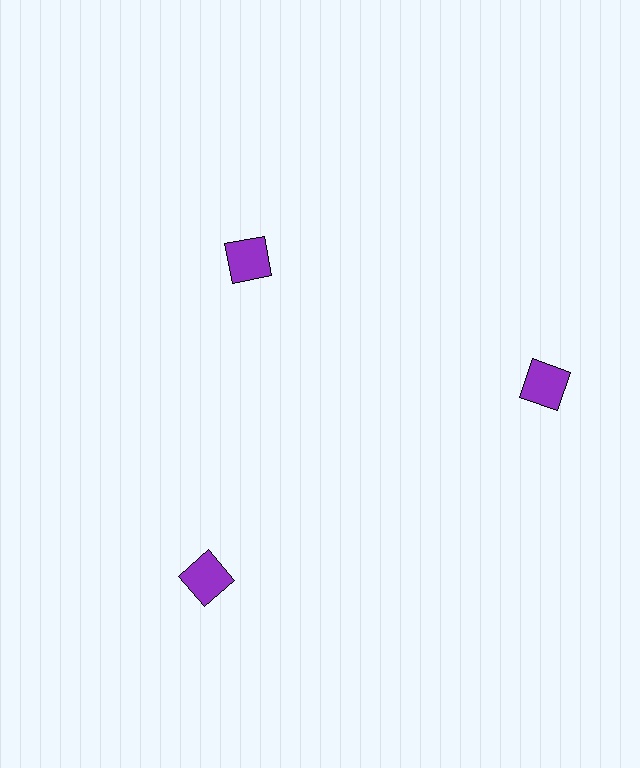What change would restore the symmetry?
The symmetry would be restored by moving it outward, back onto the ring so that all 3 squares sit at equal angles and equal distance from the center.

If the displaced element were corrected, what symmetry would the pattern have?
It would have 3-fold rotational symmetry — the pattern would map onto itself every 120 degrees.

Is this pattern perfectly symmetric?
No. The 3 purple squares are arranged in a ring, but one element near the 11 o'clock position is pulled inward toward the center, breaking the 3-fold rotational symmetry.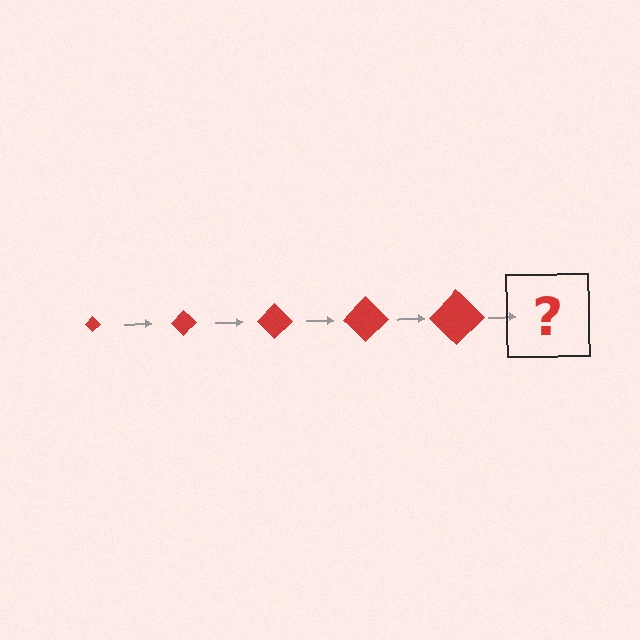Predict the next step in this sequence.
The next step is a red diamond, larger than the previous one.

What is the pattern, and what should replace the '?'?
The pattern is that the diamond gets progressively larger each step. The '?' should be a red diamond, larger than the previous one.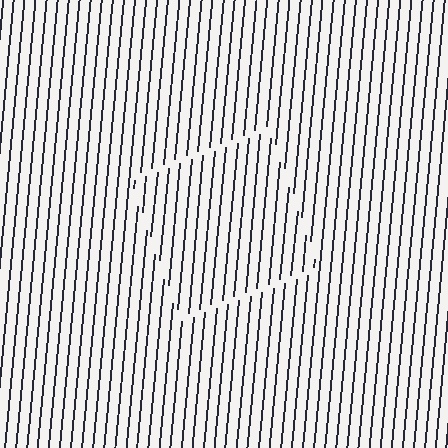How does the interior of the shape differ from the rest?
The interior of the shape contains the same grating, shifted by half a period — the contour is defined by the phase discontinuity where line-ends from the inner and outer gratings abut.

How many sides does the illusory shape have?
4 sides — the line-ends trace a square.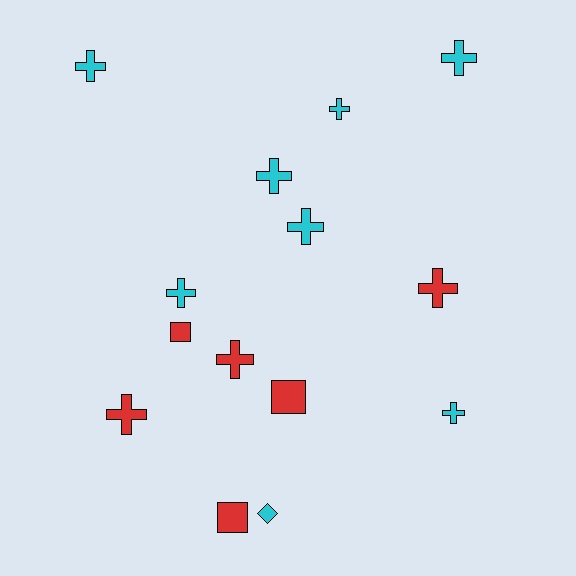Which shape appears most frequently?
Cross, with 10 objects.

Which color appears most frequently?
Cyan, with 8 objects.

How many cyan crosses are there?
There are 7 cyan crosses.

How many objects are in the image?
There are 14 objects.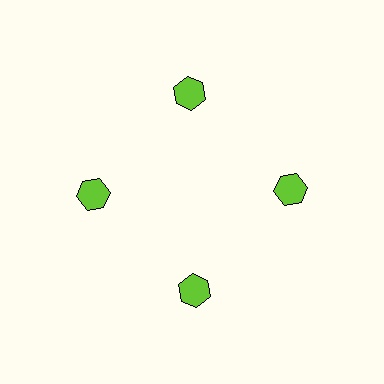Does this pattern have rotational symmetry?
Yes, this pattern has 4-fold rotational symmetry. It looks the same after rotating 90 degrees around the center.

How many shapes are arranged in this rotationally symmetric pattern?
There are 4 shapes, arranged in 4 groups of 1.